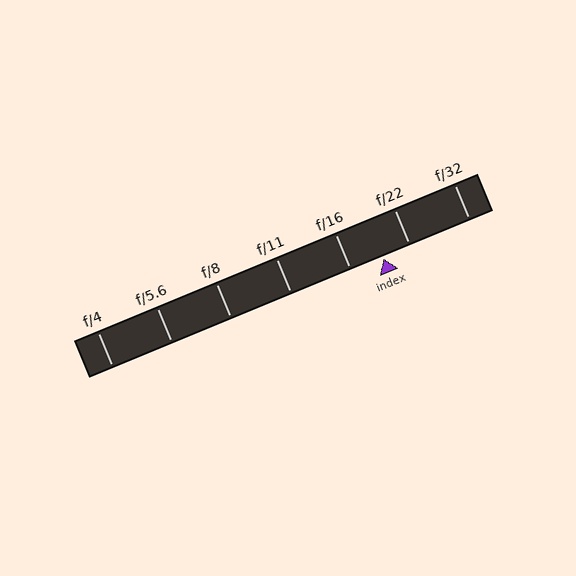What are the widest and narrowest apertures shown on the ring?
The widest aperture shown is f/4 and the narrowest is f/32.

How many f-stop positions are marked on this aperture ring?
There are 7 f-stop positions marked.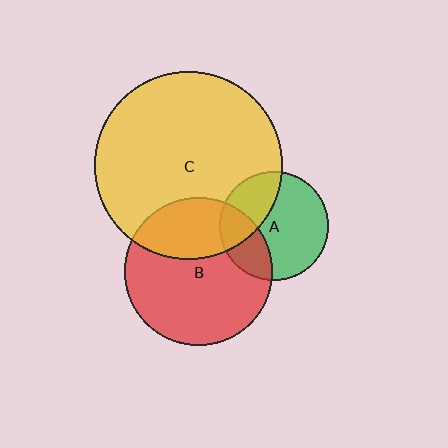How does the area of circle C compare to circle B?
Approximately 1.6 times.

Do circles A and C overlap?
Yes.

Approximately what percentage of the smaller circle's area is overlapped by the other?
Approximately 30%.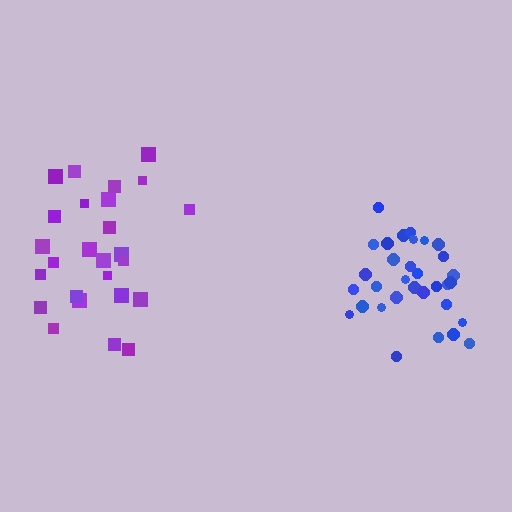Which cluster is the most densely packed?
Blue.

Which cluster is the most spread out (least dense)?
Purple.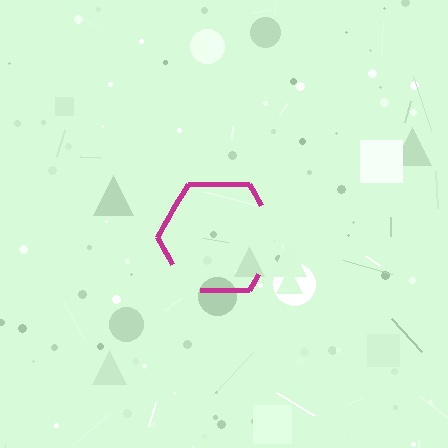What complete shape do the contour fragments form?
The contour fragments form a hexagon.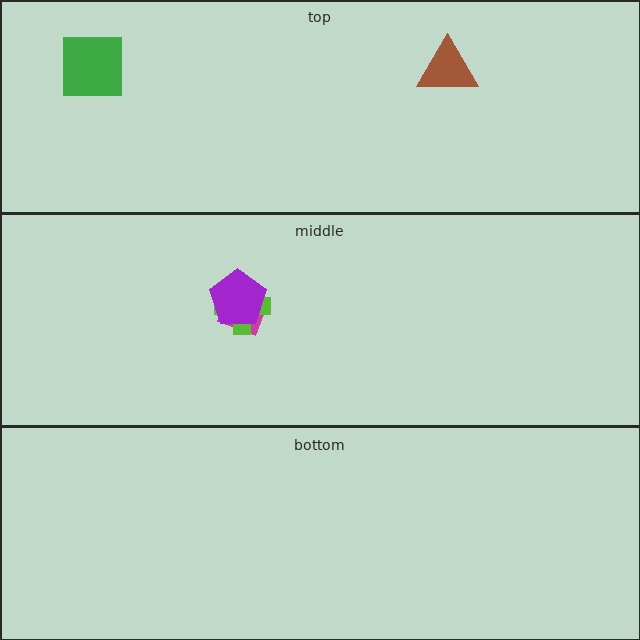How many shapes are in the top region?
2.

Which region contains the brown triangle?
The top region.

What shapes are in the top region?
The brown triangle, the green square.